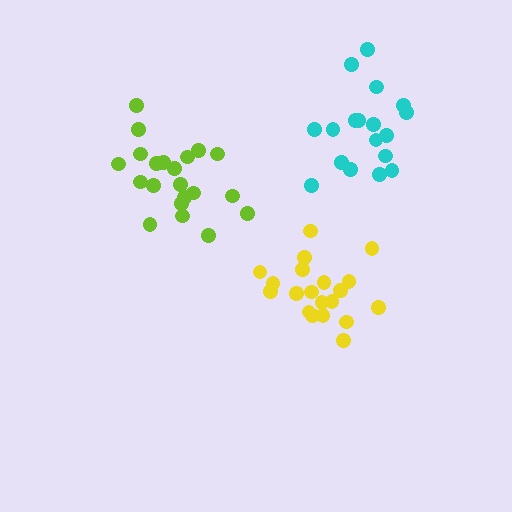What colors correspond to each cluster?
The clusters are colored: yellow, cyan, lime.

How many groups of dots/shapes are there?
There are 3 groups.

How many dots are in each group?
Group 1: 20 dots, Group 2: 18 dots, Group 3: 21 dots (59 total).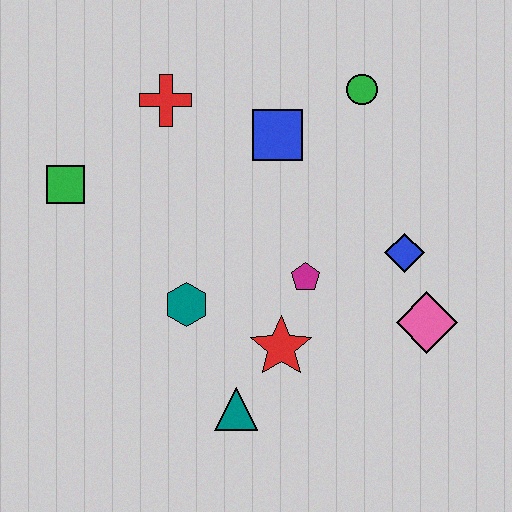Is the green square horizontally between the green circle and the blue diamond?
No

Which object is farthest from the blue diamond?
The green square is farthest from the blue diamond.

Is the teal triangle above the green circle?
No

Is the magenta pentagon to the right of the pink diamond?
No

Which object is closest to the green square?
The red cross is closest to the green square.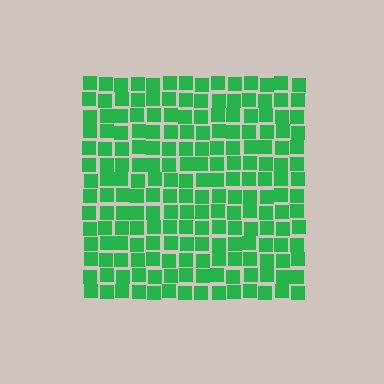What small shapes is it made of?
It is made of small squares.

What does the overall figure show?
The overall figure shows a square.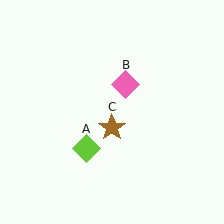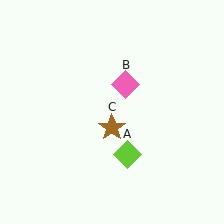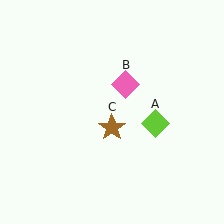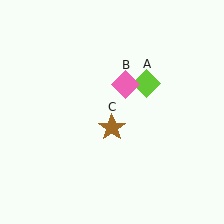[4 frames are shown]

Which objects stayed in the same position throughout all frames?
Pink diamond (object B) and brown star (object C) remained stationary.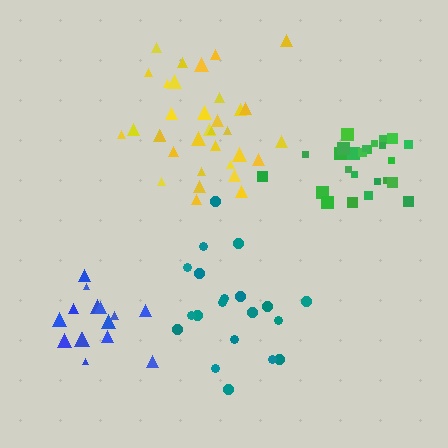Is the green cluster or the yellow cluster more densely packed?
Green.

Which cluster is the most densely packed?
Green.